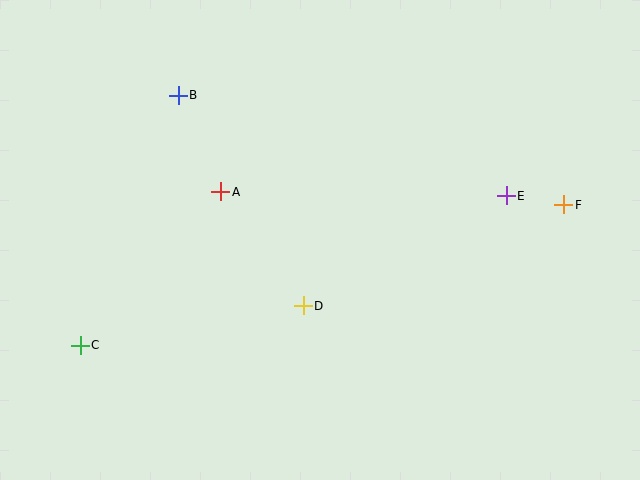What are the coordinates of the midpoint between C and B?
The midpoint between C and B is at (129, 220).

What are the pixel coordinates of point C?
Point C is at (80, 345).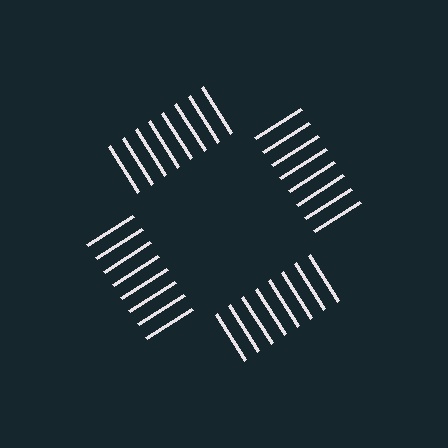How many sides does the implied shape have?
4 sides — the line-ends trace a square.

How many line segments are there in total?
32 — 8 along each of the 4 edges.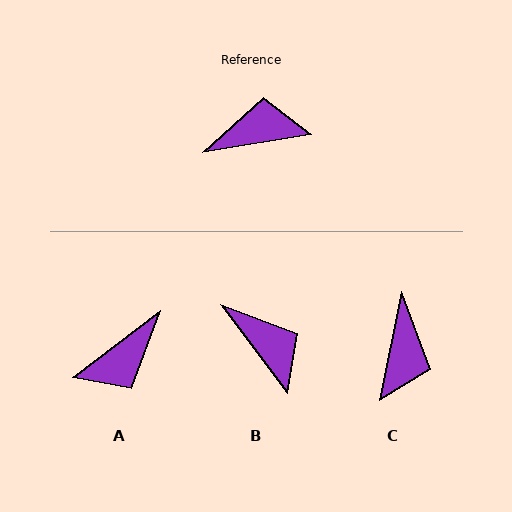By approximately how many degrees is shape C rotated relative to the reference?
Approximately 111 degrees clockwise.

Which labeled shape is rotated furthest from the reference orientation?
A, about 152 degrees away.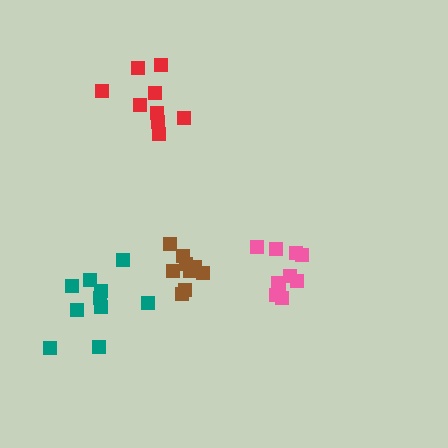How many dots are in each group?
Group 1: 9 dots, Group 2: 10 dots, Group 3: 10 dots, Group 4: 9 dots (38 total).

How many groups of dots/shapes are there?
There are 4 groups.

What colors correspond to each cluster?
The clusters are colored: brown, pink, teal, red.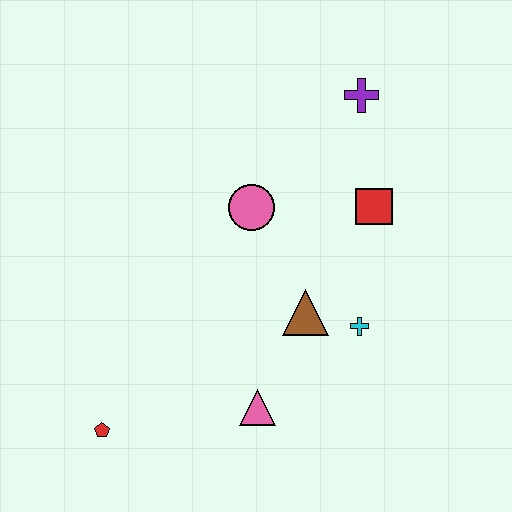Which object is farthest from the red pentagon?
The purple cross is farthest from the red pentagon.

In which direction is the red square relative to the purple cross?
The red square is below the purple cross.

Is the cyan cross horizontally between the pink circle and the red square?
Yes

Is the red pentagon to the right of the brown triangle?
No